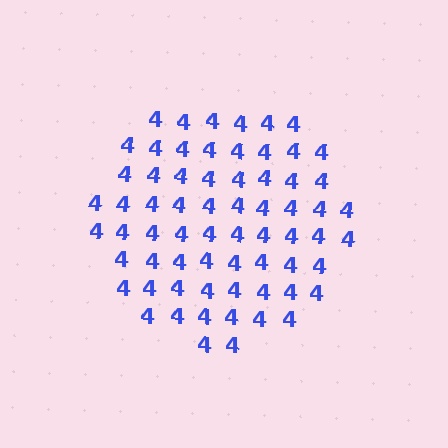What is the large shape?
The large shape is a circle.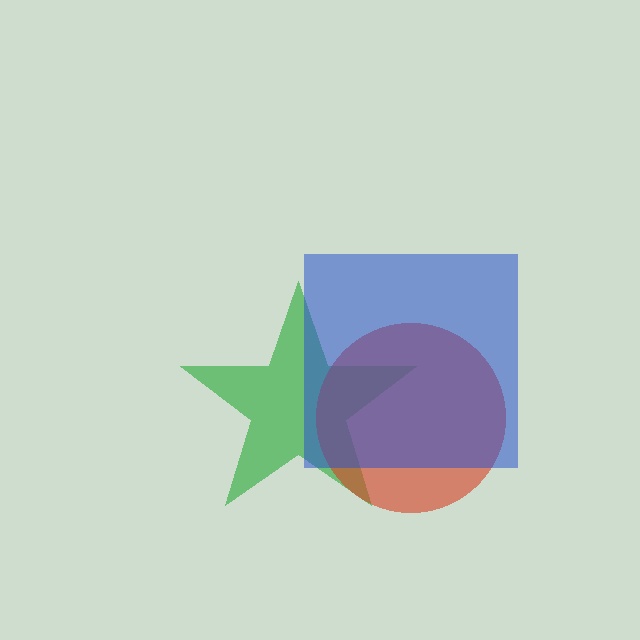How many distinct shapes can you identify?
There are 3 distinct shapes: a green star, a red circle, a blue square.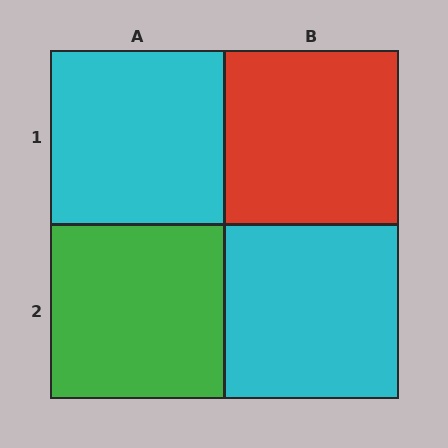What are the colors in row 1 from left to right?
Cyan, red.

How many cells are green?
1 cell is green.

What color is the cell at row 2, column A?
Green.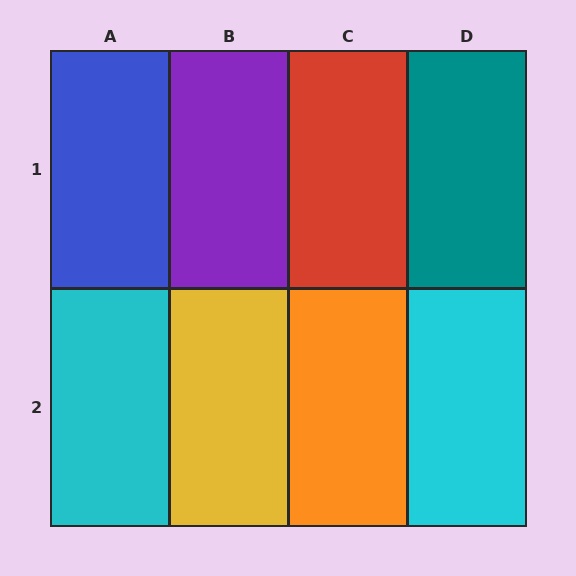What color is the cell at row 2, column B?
Yellow.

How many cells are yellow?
1 cell is yellow.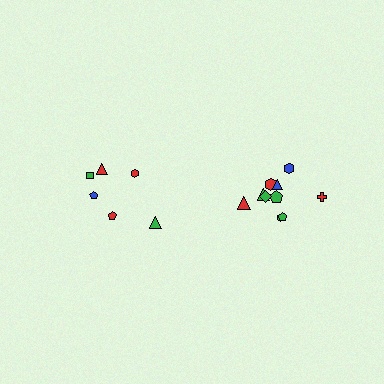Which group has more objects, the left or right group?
The right group.